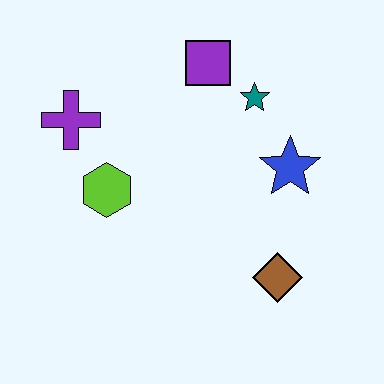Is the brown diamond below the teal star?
Yes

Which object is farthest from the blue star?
The purple cross is farthest from the blue star.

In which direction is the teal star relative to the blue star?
The teal star is above the blue star.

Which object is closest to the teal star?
The purple square is closest to the teal star.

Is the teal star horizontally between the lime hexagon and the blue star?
Yes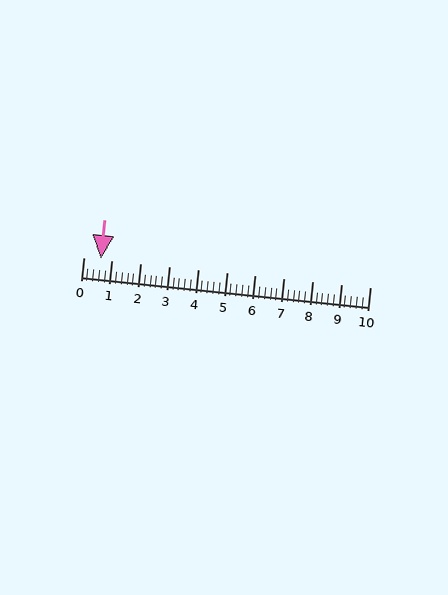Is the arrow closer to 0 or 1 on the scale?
The arrow is closer to 1.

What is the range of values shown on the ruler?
The ruler shows values from 0 to 10.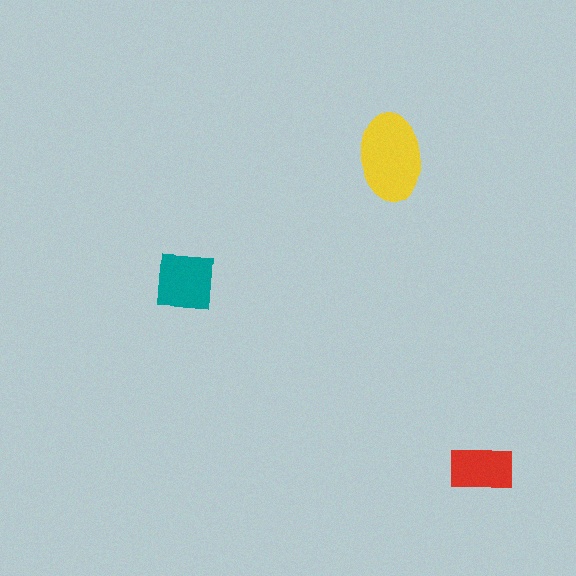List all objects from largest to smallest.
The yellow ellipse, the teal square, the red rectangle.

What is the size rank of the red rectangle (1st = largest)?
3rd.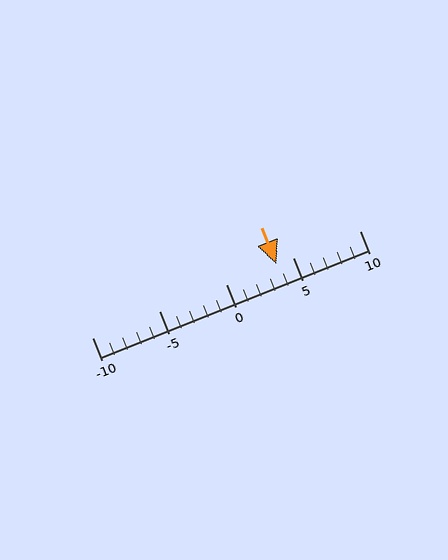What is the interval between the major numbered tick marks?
The major tick marks are spaced 5 units apart.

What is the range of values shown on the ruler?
The ruler shows values from -10 to 10.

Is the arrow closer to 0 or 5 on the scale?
The arrow is closer to 5.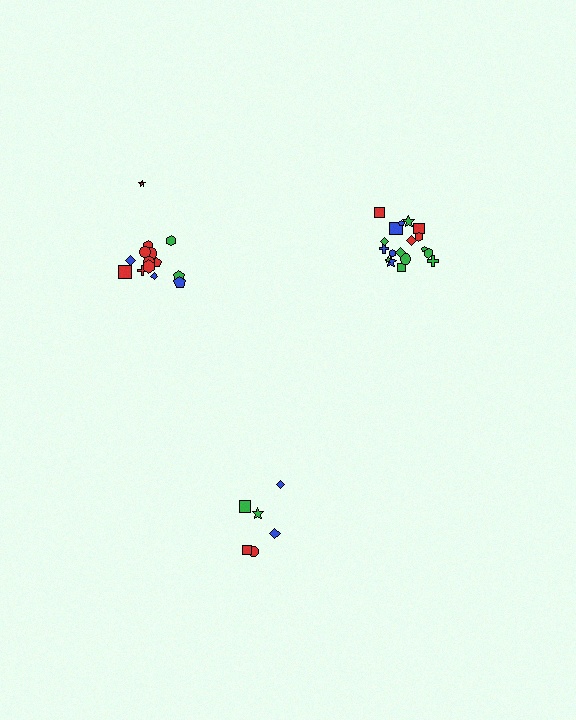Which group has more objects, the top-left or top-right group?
The top-right group.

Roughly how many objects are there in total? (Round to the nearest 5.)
Roughly 40 objects in total.